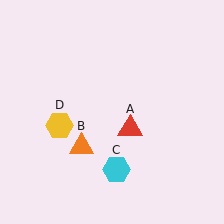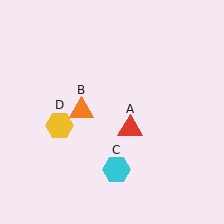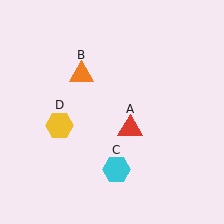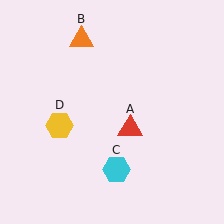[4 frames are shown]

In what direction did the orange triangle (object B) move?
The orange triangle (object B) moved up.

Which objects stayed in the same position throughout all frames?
Red triangle (object A) and cyan hexagon (object C) and yellow hexagon (object D) remained stationary.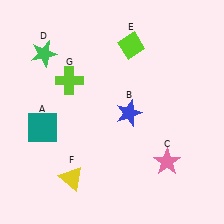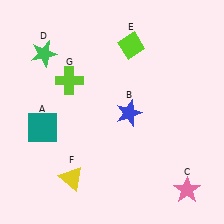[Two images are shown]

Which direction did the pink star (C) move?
The pink star (C) moved down.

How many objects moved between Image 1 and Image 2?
1 object moved between the two images.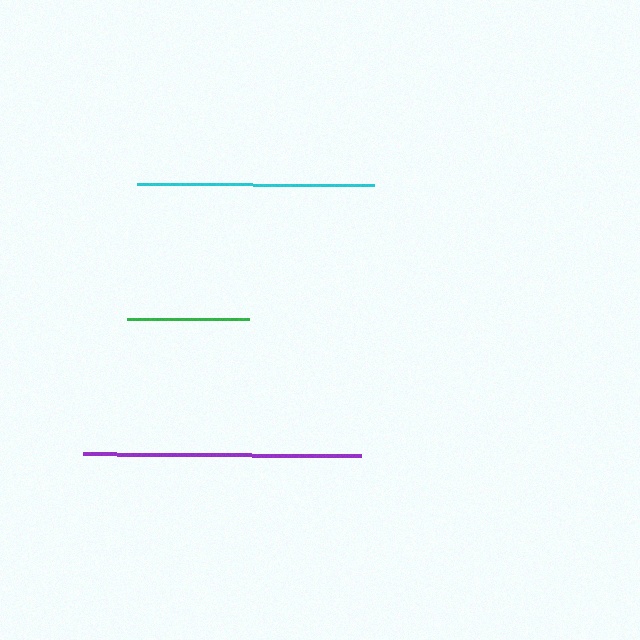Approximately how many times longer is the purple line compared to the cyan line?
The purple line is approximately 1.2 times the length of the cyan line.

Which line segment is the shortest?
The green line is the shortest at approximately 122 pixels.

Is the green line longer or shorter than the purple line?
The purple line is longer than the green line.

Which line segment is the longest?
The purple line is the longest at approximately 278 pixels.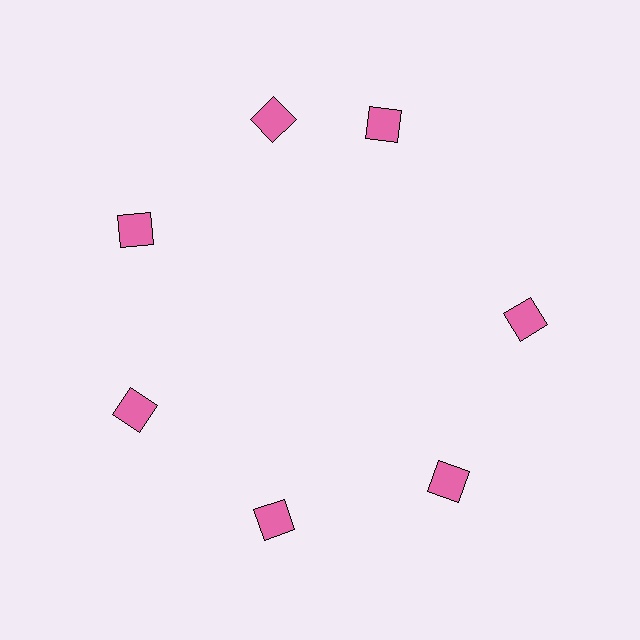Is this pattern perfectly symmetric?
No. The 7 pink squares are arranged in a ring, but one element near the 1 o'clock position is rotated out of alignment along the ring, breaking the 7-fold rotational symmetry.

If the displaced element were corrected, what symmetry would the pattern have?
It would have 7-fold rotational symmetry — the pattern would map onto itself every 51 degrees.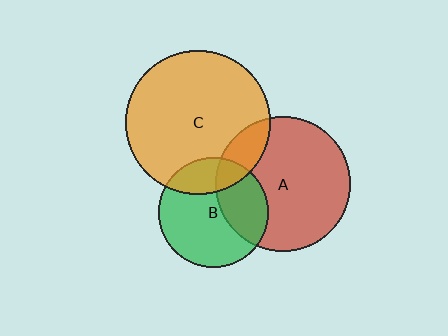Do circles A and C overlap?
Yes.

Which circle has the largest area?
Circle C (orange).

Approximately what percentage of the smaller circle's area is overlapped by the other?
Approximately 15%.